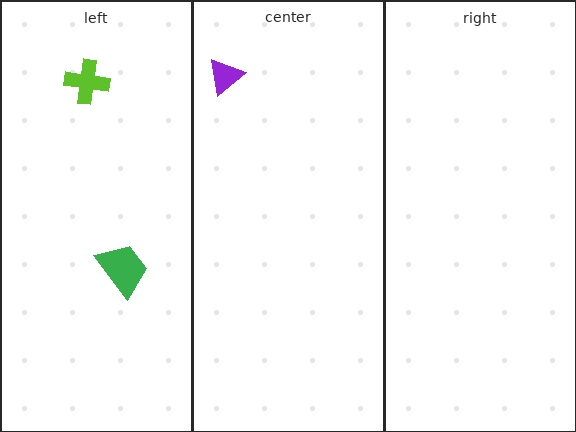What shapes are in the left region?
The lime cross, the green trapezoid.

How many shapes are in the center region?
1.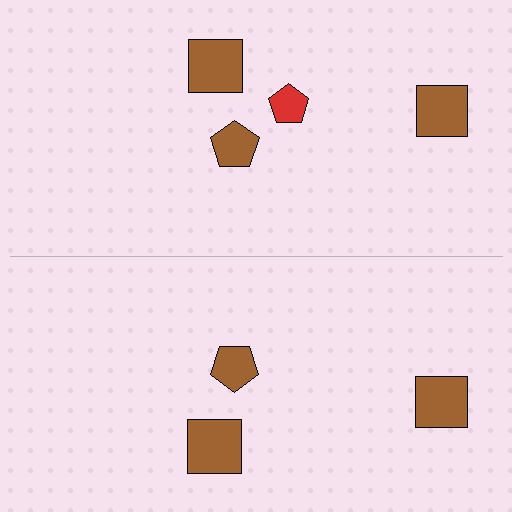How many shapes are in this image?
There are 7 shapes in this image.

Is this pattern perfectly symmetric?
No, the pattern is not perfectly symmetric. A red pentagon is missing from the bottom side.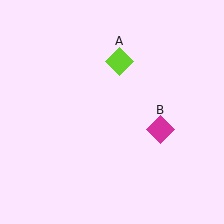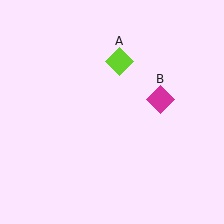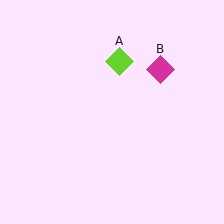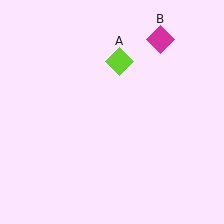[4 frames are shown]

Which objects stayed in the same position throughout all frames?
Lime diamond (object A) remained stationary.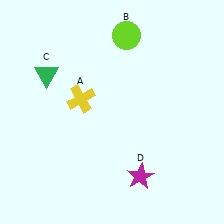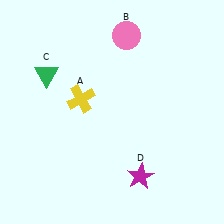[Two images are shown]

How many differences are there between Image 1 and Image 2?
There is 1 difference between the two images.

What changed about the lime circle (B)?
In Image 1, B is lime. In Image 2, it changed to pink.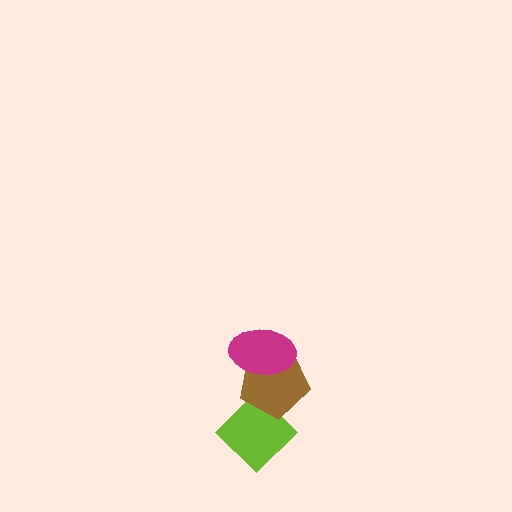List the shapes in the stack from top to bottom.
From top to bottom: the magenta ellipse, the brown pentagon, the lime diamond.